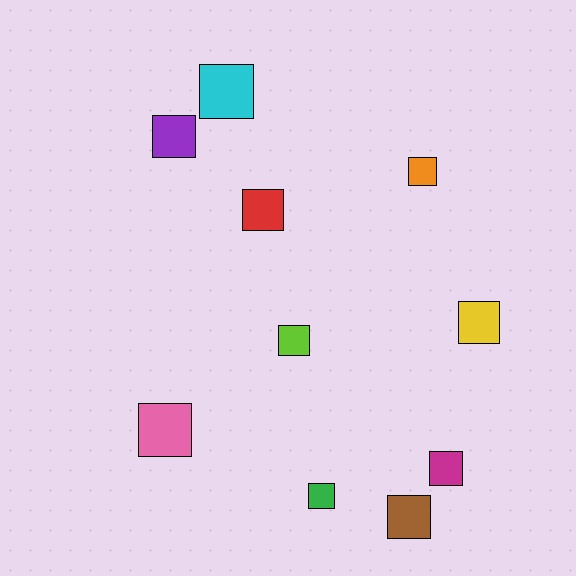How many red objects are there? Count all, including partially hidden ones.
There is 1 red object.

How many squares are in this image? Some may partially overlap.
There are 10 squares.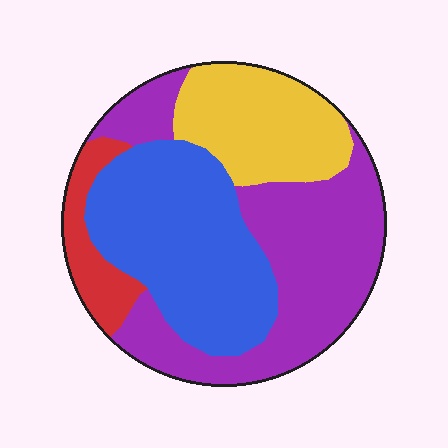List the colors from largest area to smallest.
From largest to smallest: purple, blue, yellow, red.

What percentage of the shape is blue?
Blue covers about 35% of the shape.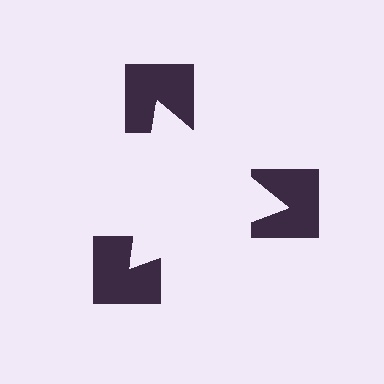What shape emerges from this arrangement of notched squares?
An illusory triangle — its edges are inferred from the aligned wedge cuts in the notched squares, not physically drawn.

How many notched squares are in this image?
There are 3 — one at each vertex of the illusory triangle.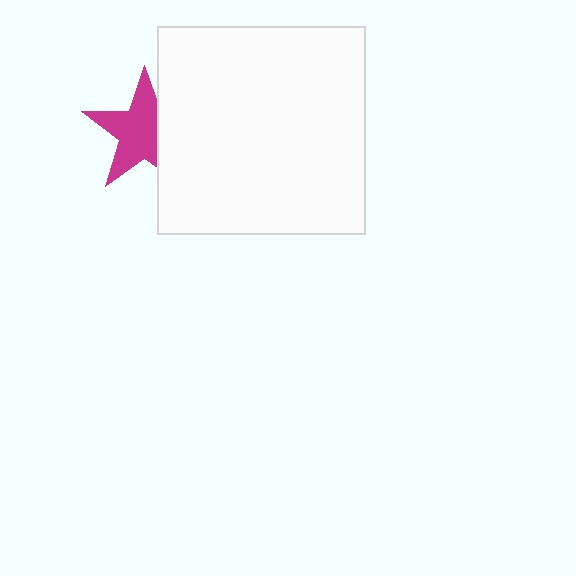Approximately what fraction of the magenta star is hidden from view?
Roughly 31% of the magenta star is hidden behind the white square.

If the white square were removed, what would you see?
You would see the complete magenta star.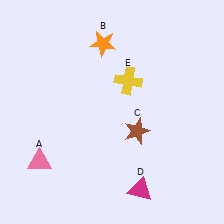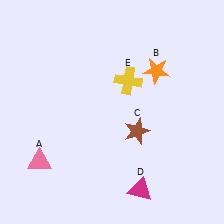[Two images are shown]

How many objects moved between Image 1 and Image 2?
1 object moved between the two images.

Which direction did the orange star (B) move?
The orange star (B) moved right.